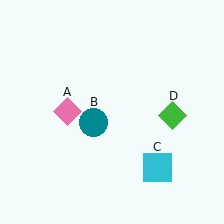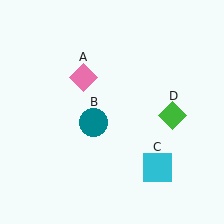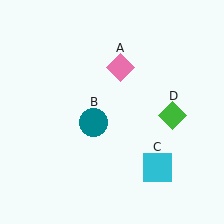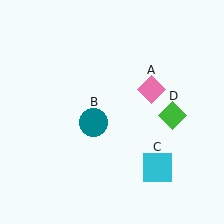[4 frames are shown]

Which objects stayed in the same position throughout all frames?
Teal circle (object B) and cyan square (object C) and green diamond (object D) remained stationary.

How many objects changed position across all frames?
1 object changed position: pink diamond (object A).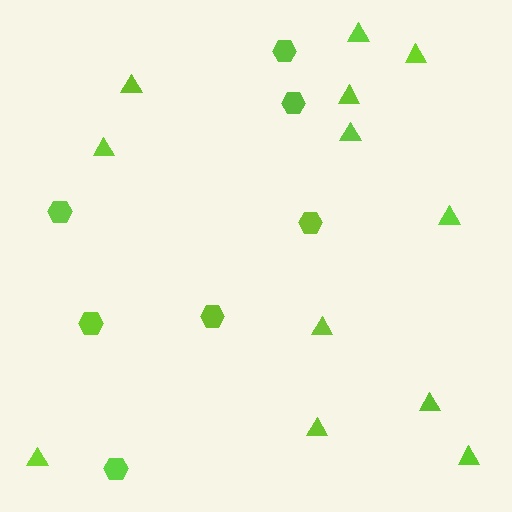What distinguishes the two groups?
There are 2 groups: one group of hexagons (7) and one group of triangles (12).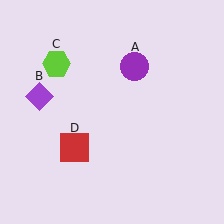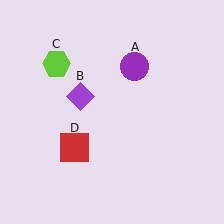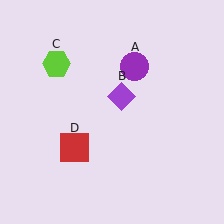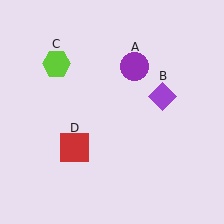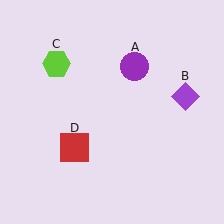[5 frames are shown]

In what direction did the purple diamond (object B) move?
The purple diamond (object B) moved right.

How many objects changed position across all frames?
1 object changed position: purple diamond (object B).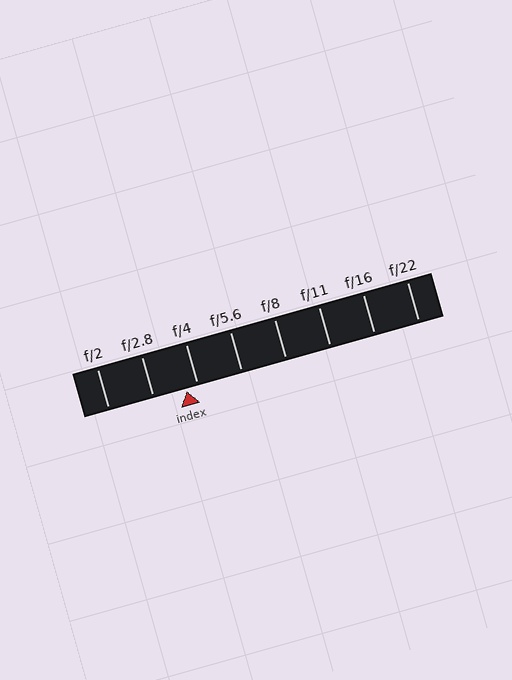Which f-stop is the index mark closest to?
The index mark is closest to f/4.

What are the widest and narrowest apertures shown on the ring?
The widest aperture shown is f/2 and the narrowest is f/22.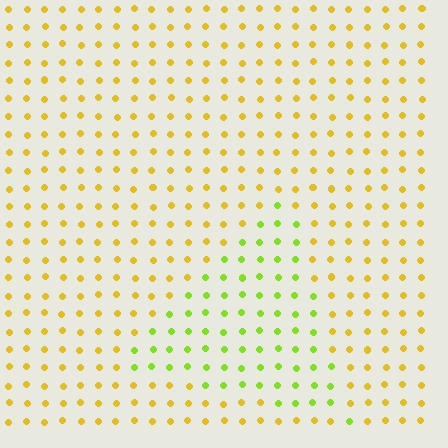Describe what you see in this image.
The image is filled with small yellow elements in a uniform arrangement. A triangle-shaped region is visible where the elements are tinted to a slightly different hue, forming a subtle color boundary.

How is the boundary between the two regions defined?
The boundary is defined purely by a slight shift in hue (about 41 degrees). Spacing, size, and orientation are identical on both sides.